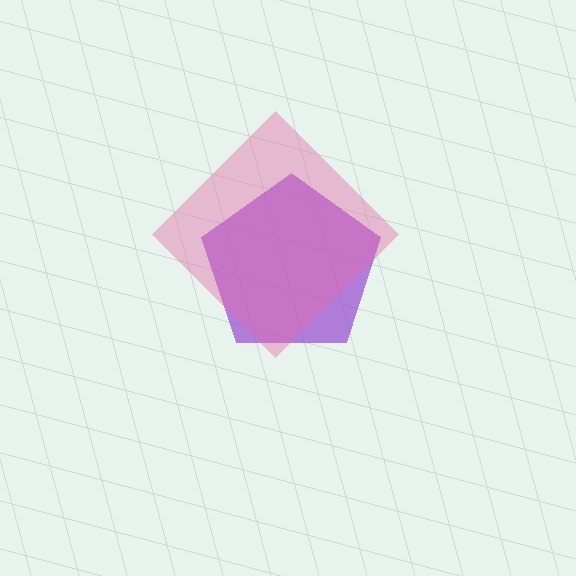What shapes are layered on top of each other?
The layered shapes are: a purple pentagon, a pink diamond.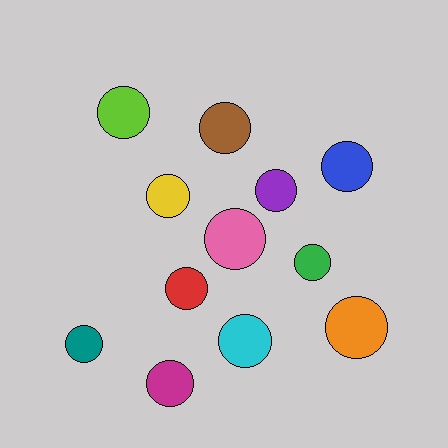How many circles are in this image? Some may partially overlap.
There are 12 circles.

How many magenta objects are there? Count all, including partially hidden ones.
There is 1 magenta object.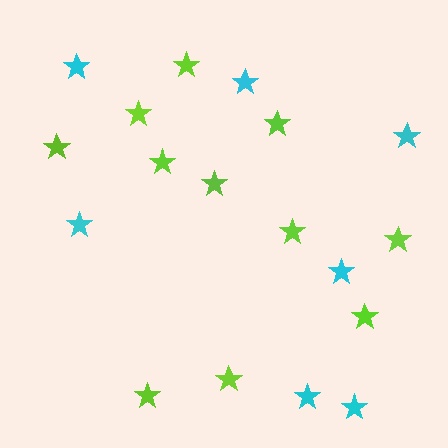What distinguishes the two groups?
There are 2 groups: one group of lime stars (11) and one group of cyan stars (7).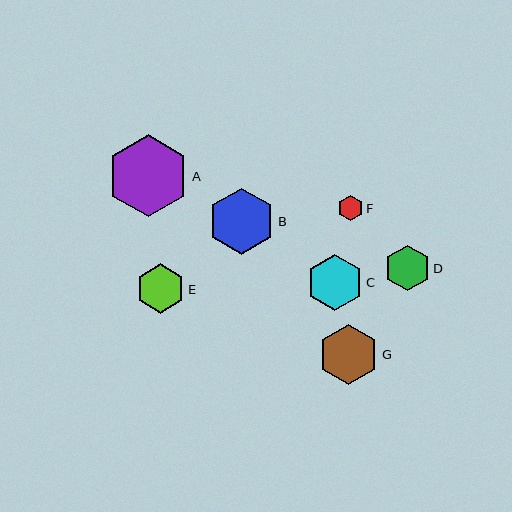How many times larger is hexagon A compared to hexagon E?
Hexagon A is approximately 1.7 times the size of hexagon E.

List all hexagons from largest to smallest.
From largest to smallest: A, B, G, C, E, D, F.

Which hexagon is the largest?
Hexagon A is the largest with a size of approximately 82 pixels.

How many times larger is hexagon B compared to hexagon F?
Hexagon B is approximately 2.6 times the size of hexagon F.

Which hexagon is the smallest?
Hexagon F is the smallest with a size of approximately 25 pixels.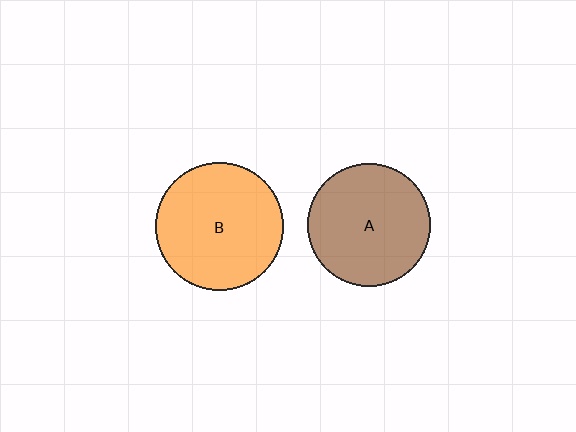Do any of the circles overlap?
No, none of the circles overlap.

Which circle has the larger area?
Circle B (orange).